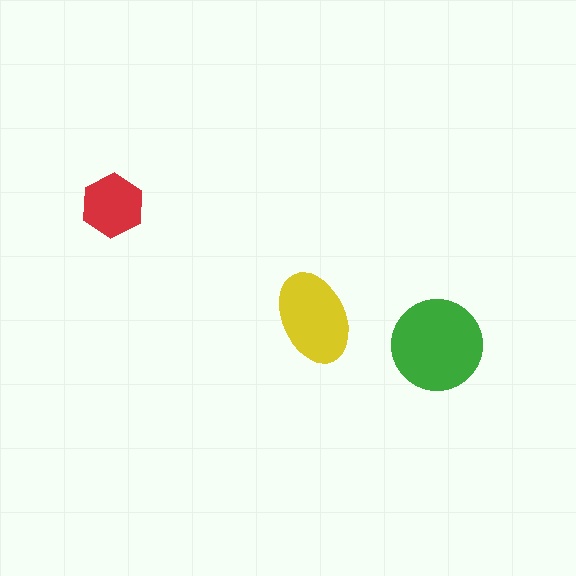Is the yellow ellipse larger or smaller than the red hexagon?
Larger.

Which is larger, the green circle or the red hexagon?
The green circle.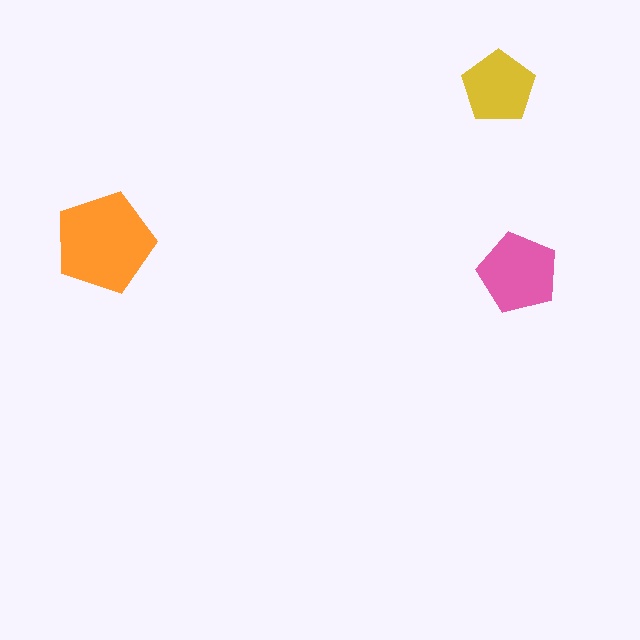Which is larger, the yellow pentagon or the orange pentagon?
The orange one.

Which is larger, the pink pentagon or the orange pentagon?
The orange one.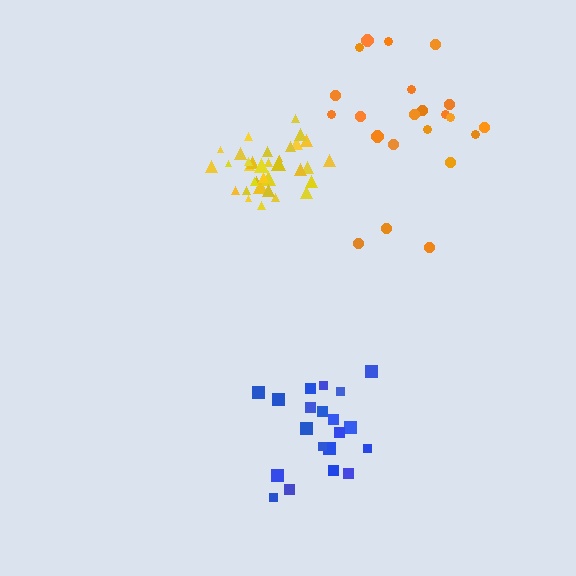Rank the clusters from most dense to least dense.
yellow, blue, orange.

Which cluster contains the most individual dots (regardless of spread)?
Yellow (35).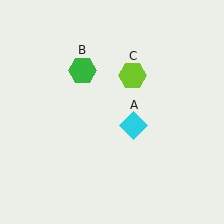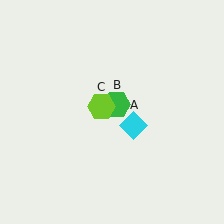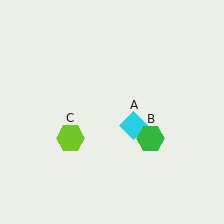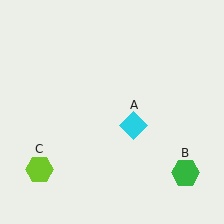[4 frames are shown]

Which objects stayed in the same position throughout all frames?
Cyan diamond (object A) remained stationary.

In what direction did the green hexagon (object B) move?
The green hexagon (object B) moved down and to the right.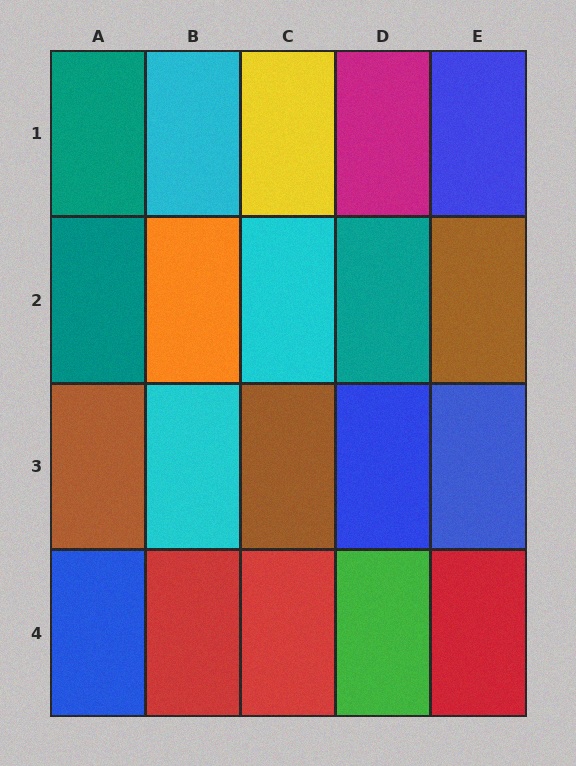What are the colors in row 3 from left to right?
Brown, cyan, brown, blue, blue.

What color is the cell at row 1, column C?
Yellow.